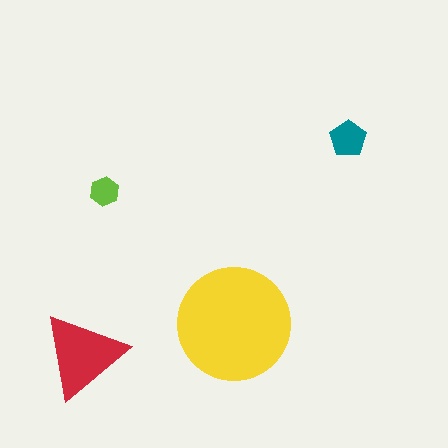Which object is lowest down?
The red triangle is bottommost.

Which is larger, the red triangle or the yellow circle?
The yellow circle.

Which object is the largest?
The yellow circle.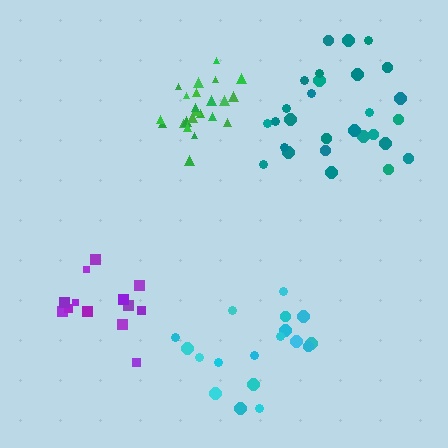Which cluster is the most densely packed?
Green.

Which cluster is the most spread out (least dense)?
Cyan.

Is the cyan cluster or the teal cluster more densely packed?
Teal.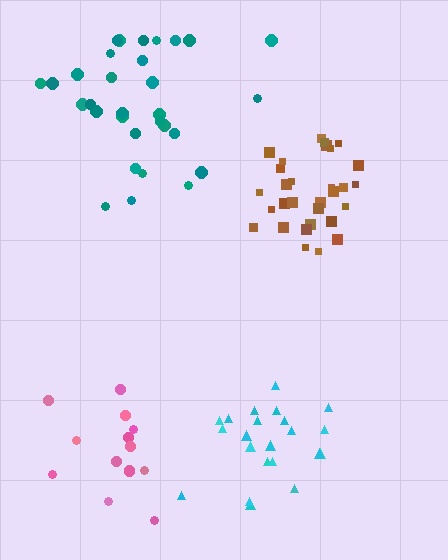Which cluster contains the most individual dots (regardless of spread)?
Teal (32).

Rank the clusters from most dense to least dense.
brown, cyan, teal, pink.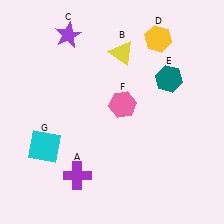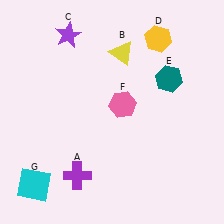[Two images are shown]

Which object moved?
The cyan square (G) moved down.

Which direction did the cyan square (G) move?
The cyan square (G) moved down.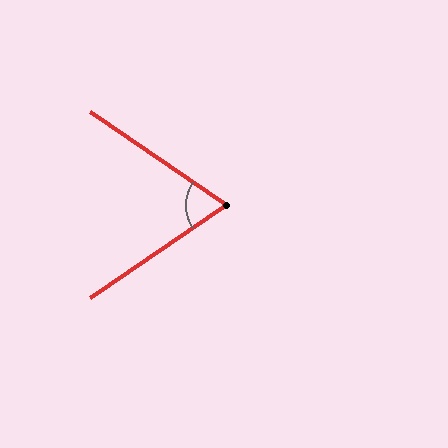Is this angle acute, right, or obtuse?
It is acute.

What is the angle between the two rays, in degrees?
Approximately 69 degrees.